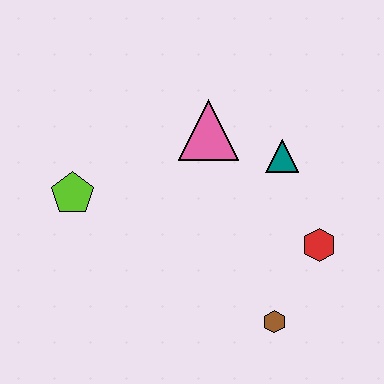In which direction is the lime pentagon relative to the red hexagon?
The lime pentagon is to the left of the red hexagon.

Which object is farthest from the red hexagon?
The lime pentagon is farthest from the red hexagon.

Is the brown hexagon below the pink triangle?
Yes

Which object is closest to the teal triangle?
The pink triangle is closest to the teal triangle.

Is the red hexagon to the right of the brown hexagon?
Yes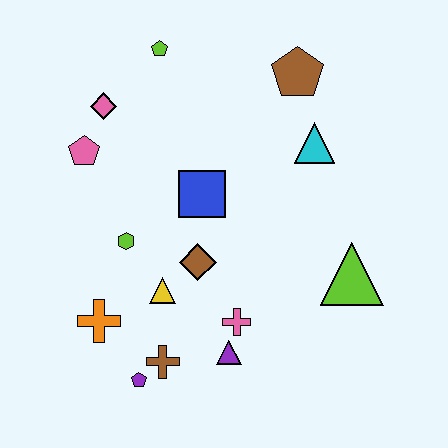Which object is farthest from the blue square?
The purple pentagon is farthest from the blue square.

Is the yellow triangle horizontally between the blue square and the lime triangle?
No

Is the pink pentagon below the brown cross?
No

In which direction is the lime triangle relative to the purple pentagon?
The lime triangle is to the right of the purple pentagon.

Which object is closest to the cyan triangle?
The brown pentagon is closest to the cyan triangle.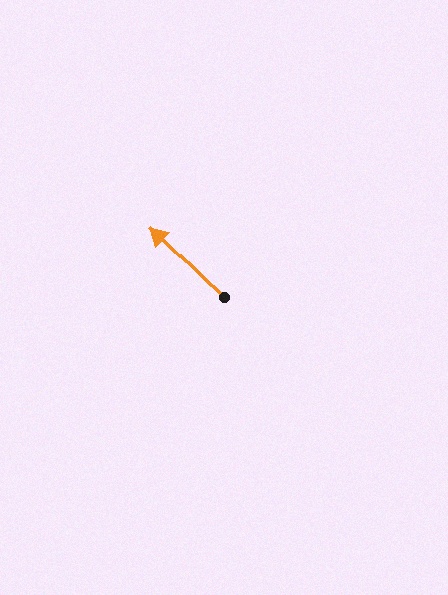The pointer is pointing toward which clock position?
Roughly 10 o'clock.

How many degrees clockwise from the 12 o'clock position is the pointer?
Approximately 314 degrees.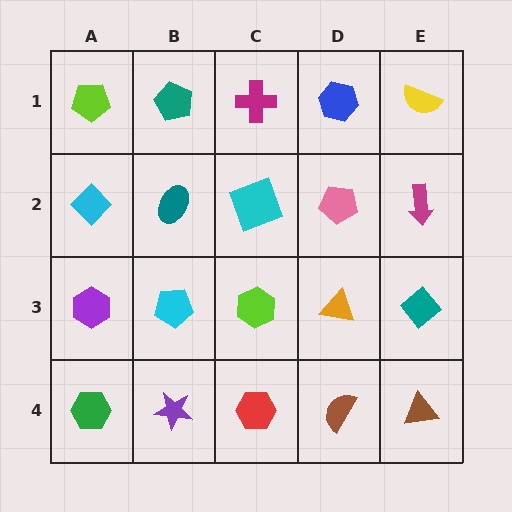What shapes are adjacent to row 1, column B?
A teal ellipse (row 2, column B), a lime pentagon (row 1, column A), a magenta cross (row 1, column C).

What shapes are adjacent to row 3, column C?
A cyan square (row 2, column C), a red hexagon (row 4, column C), a cyan pentagon (row 3, column B), an orange triangle (row 3, column D).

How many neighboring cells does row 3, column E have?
3.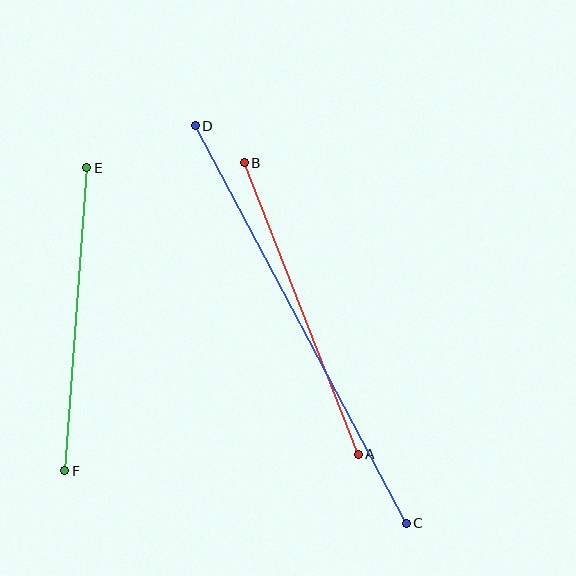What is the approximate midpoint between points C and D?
The midpoint is at approximately (301, 325) pixels.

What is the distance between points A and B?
The distance is approximately 313 pixels.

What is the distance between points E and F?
The distance is approximately 304 pixels.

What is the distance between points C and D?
The distance is approximately 450 pixels.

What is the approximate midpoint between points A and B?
The midpoint is at approximately (301, 308) pixels.